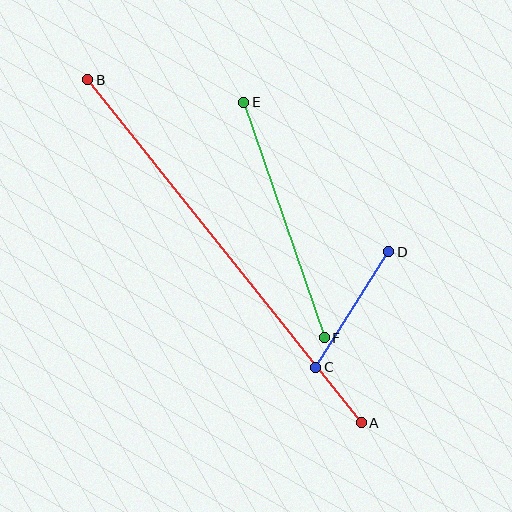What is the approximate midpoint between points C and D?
The midpoint is at approximately (352, 310) pixels.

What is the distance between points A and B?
The distance is approximately 439 pixels.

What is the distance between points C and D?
The distance is approximately 136 pixels.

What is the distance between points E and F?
The distance is approximately 249 pixels.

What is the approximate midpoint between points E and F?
The midpoint is at approximately (284, 220) pixels.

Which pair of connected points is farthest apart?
Points A and B are farthest apart.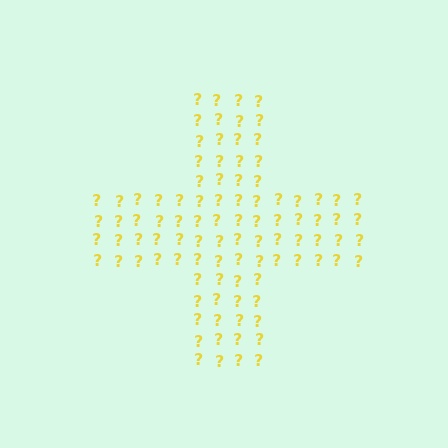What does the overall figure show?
The overall figure shows a cross.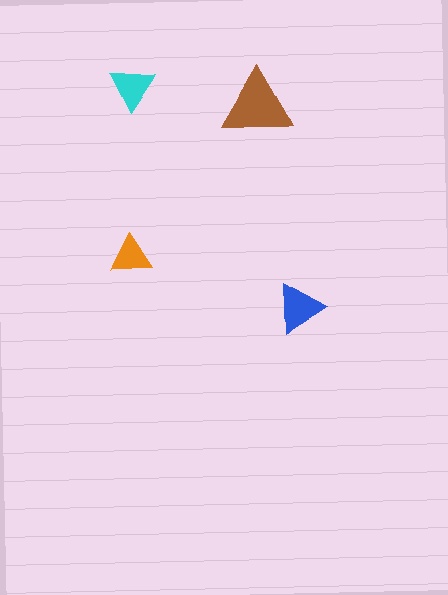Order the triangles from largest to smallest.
the brown one, the blue one, the cyan one, the orange one.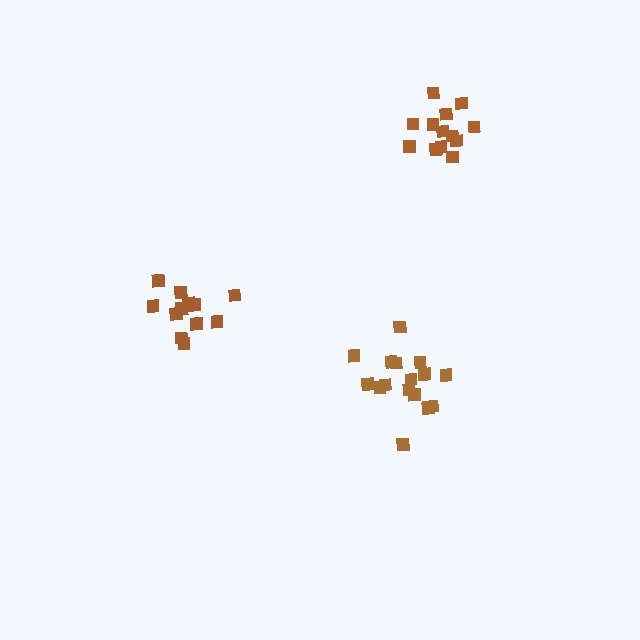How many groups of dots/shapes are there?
There are 3 groups.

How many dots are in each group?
Group 1: 13 dots, Group 2: 17 dots, Group 3: 13 dots (43 total).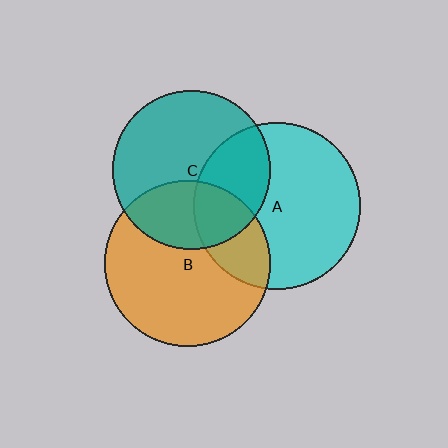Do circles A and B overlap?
Yes.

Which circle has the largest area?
Circle A (cyan).